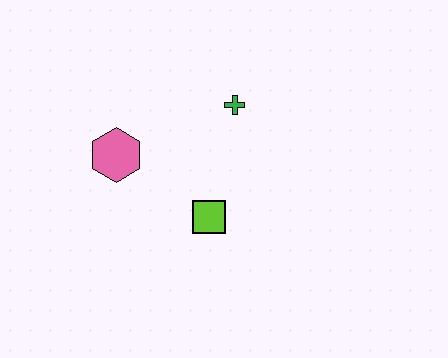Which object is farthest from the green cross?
The pink hexagon is farthest from the green cross.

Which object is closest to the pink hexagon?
The lime square is closest to the pink hexagon.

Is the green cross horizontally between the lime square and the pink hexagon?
No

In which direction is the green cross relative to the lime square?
The green cross is above the lime square.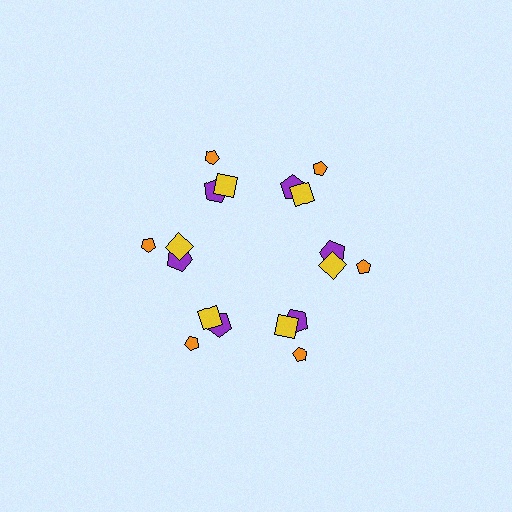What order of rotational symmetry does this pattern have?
This pattern has 6-fold rotational symmetry.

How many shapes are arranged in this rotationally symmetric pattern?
There are 18 shapes, arranged in 6 groups of 3.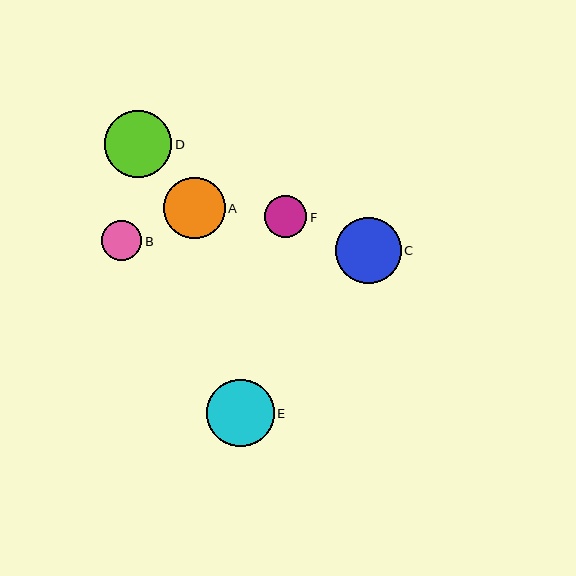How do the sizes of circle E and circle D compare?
Circle E and circle D are approximately the same size.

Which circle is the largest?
Circle E is the largest with a size of approximately 68 pixels.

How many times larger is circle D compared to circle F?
Circle D is approximately 1.6 times the size of circle F.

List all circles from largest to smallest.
From largest to smallest: E, D, C, A, F, B.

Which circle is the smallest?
Circle B is the smallest with a size of approximately 40 pixels.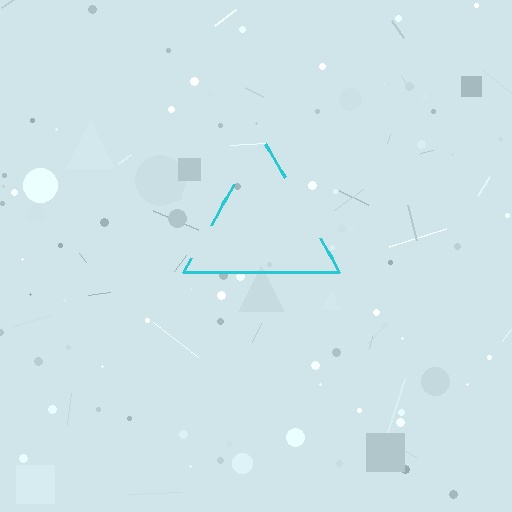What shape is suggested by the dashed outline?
The dashed outline suggests a triangle.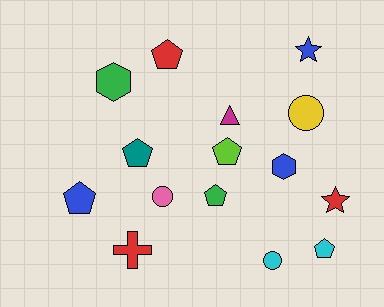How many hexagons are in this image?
There are 2 hexagons.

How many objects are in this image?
There are 15 objects.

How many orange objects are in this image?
There are no orange objects.